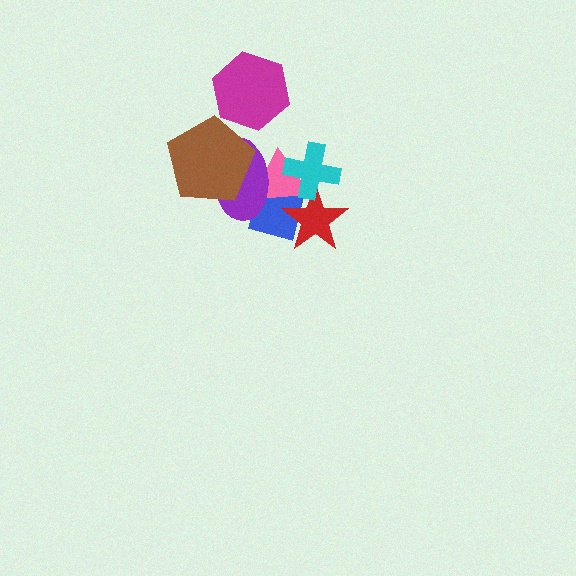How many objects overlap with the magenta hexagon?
0 objects overlap with the magenta hexagon.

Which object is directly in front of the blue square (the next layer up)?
The pink triangle is directly in front of the blue square.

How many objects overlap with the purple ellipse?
3 objects overlap with the purple ellipse.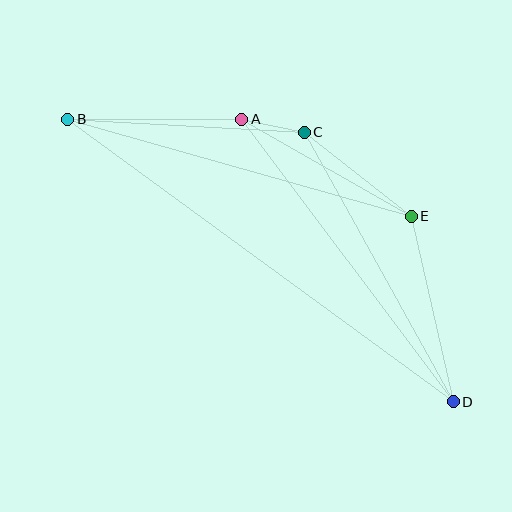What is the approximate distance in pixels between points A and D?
The distance between A and D is approximately 353 pixels.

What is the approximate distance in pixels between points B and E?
The distance between B and E is approximately 357 pixels.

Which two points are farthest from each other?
Points B and D are farthest from each other.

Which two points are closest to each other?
Points A and C are closest to each other.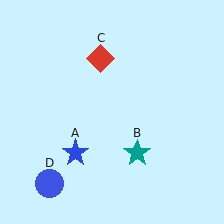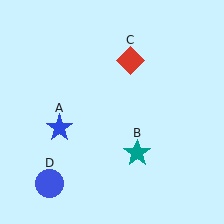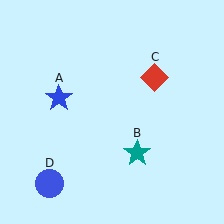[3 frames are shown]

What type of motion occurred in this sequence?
The blue star (object A), red diamond (object C) rotated clockwise around the center of the scene.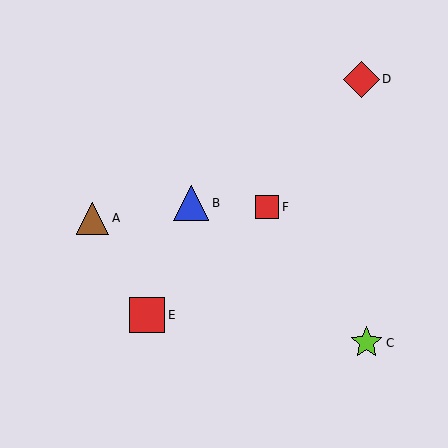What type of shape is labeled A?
Shape A is a brown triangle.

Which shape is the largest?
The red diamond (labeled D) is the largest.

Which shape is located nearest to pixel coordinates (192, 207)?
The blue triangle (labeled B) at (191, 203) is nearest to that location.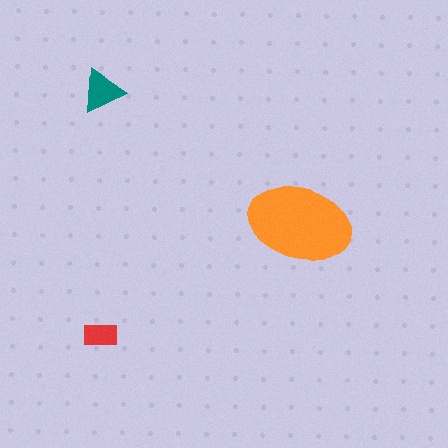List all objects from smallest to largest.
The red rectangle, the teal triangle, the orange ellipse.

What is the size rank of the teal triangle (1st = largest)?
2nd.